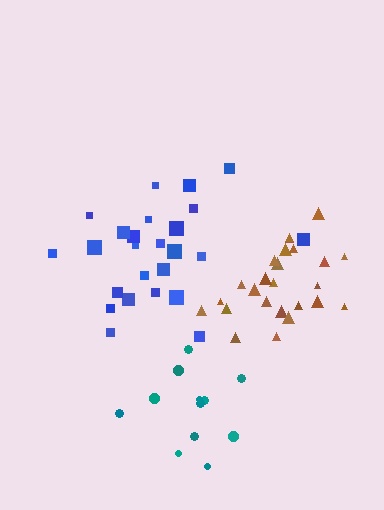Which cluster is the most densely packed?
Brown.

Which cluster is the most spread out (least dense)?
Teal.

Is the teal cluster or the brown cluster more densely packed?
Brown.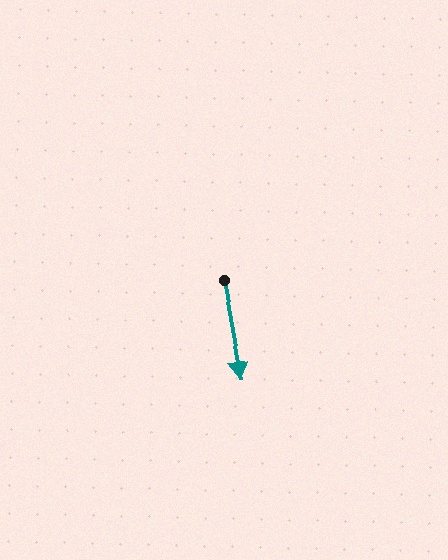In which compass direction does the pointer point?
South.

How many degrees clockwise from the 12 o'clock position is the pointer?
Approximately 169 degrees.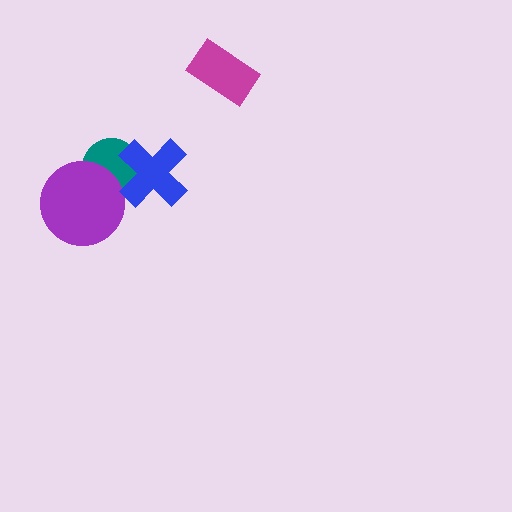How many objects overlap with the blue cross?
1 object overlaps with the blue cross.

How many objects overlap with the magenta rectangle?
0 objects overlap with the magenta rectangle.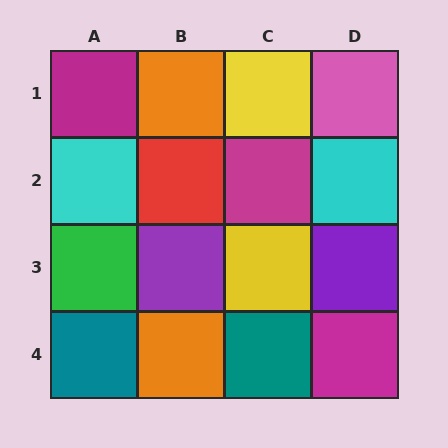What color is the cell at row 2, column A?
Cyan.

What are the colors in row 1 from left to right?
Magenta, orange, yellow, pink.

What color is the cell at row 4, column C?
Teal.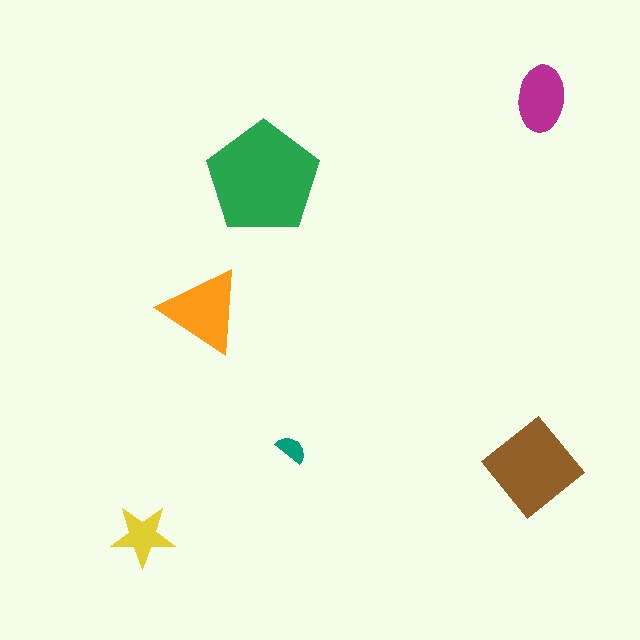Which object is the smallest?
The teal semicircle.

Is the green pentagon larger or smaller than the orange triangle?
Larger.